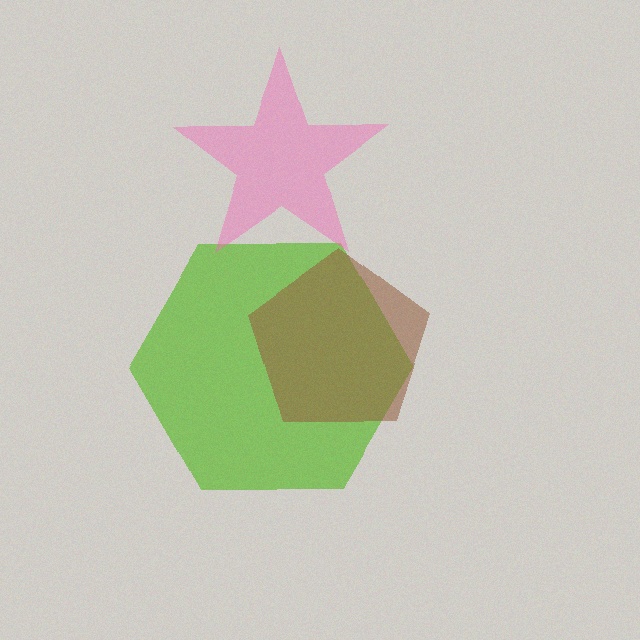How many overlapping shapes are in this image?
There are 3 overlapping shapes in the image.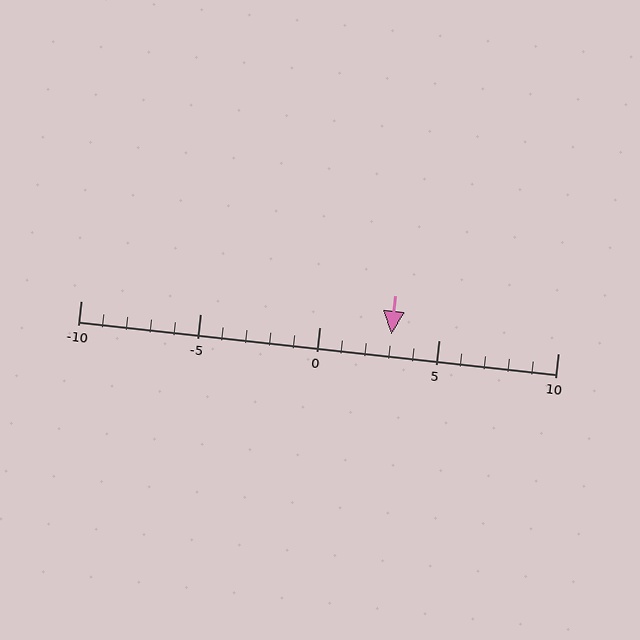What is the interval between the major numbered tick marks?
The major tick marks are spaced 5 units apart.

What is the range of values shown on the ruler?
The ruler shows values from -10 to 10.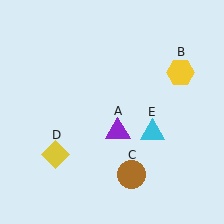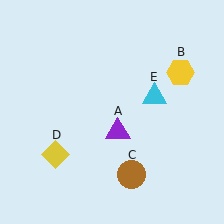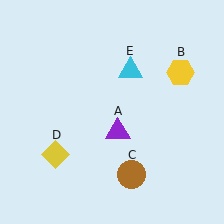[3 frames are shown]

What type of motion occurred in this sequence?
The cyan triangle (object E) rotated counterclockwise around the center of the scene.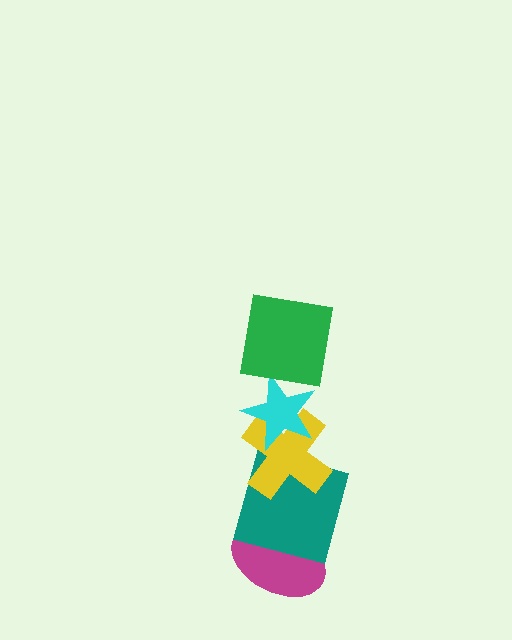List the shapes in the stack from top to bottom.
From top to bottom: the green square, the cyan star, the yellow cross, the teal square, the magenta ellipse.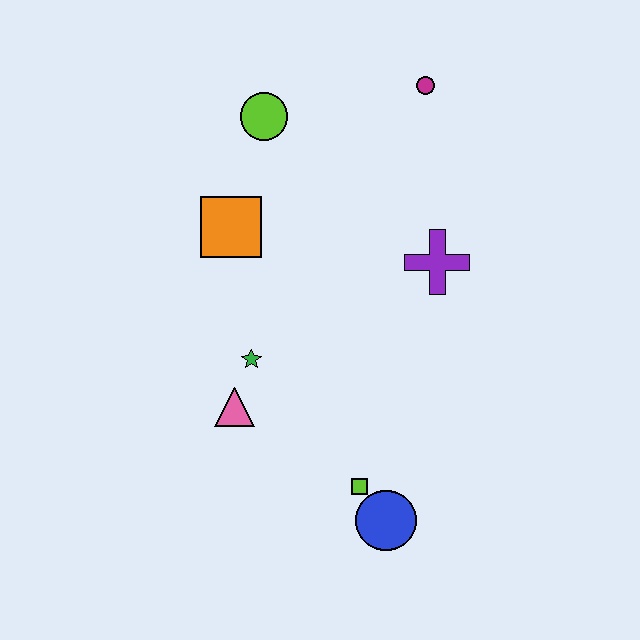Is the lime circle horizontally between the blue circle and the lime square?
No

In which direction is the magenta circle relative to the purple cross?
The magenta circle is above the purple cross.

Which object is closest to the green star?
The pink triangle is closest to the green star.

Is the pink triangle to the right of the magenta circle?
No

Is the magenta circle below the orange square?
No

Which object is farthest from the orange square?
The blue circle is farthest from the orange square.